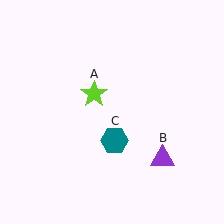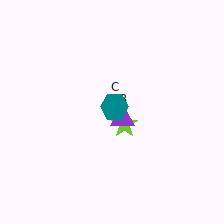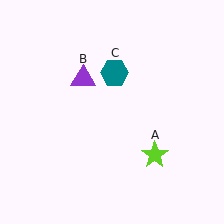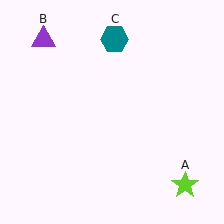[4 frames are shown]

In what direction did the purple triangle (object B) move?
The purple triangle (object B) moved up and to the left.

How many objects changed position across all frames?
3 objects changed position: lime star (object A), purple triangle (object B), teal hexagon (object C).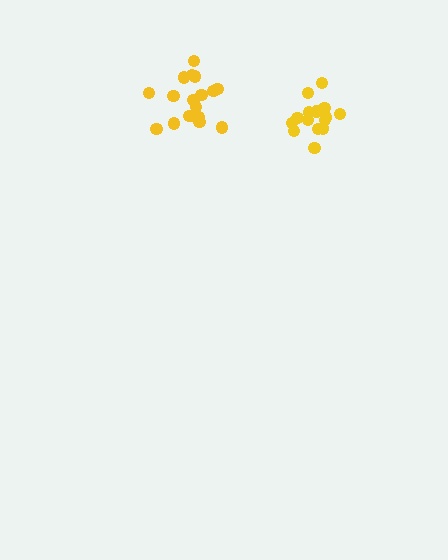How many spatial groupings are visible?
There are 2 spatial groupings.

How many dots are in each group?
Group 1: 15 dots, Group 2: 18 dots (33 total).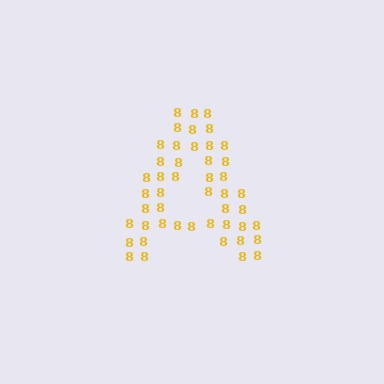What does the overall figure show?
The overall figure shows the letter A.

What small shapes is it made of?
It is made of small digit 8's.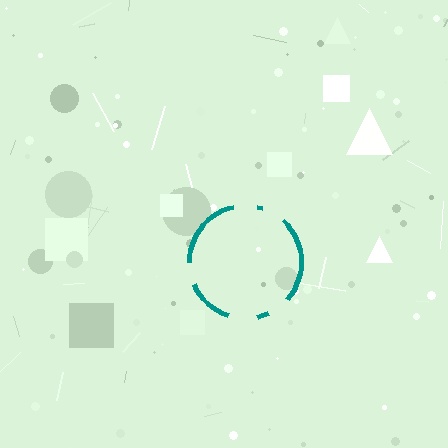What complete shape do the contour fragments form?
The contour fragments form a circle.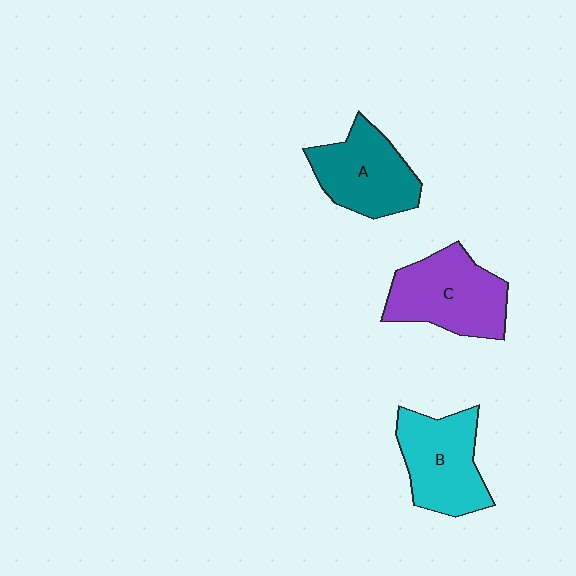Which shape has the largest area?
Shape C (purple).